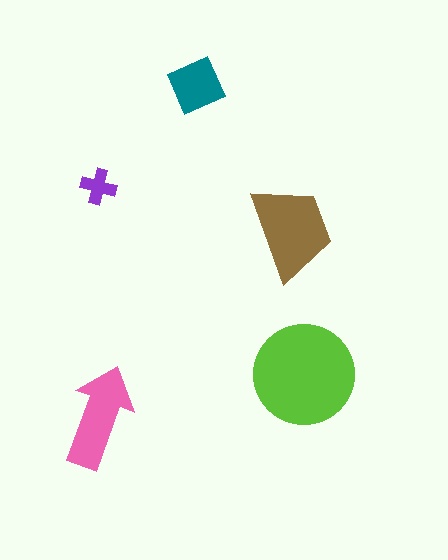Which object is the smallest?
The purple cross.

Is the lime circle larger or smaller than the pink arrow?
Larger.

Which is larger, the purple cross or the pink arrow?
The pink arrow.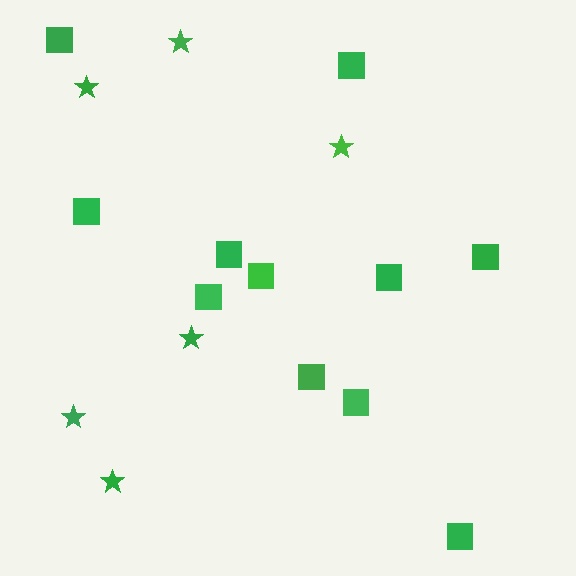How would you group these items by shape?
There are 2 groups: one group of stars (6) and one group of squares (11).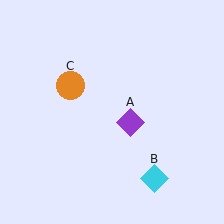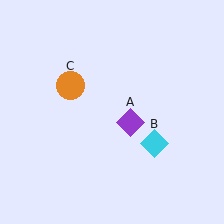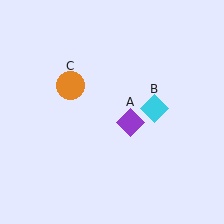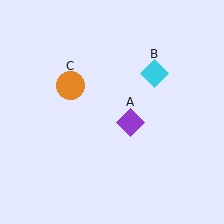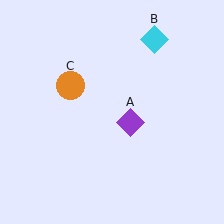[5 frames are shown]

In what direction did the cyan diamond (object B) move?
The cyan diamond (object B) moved up.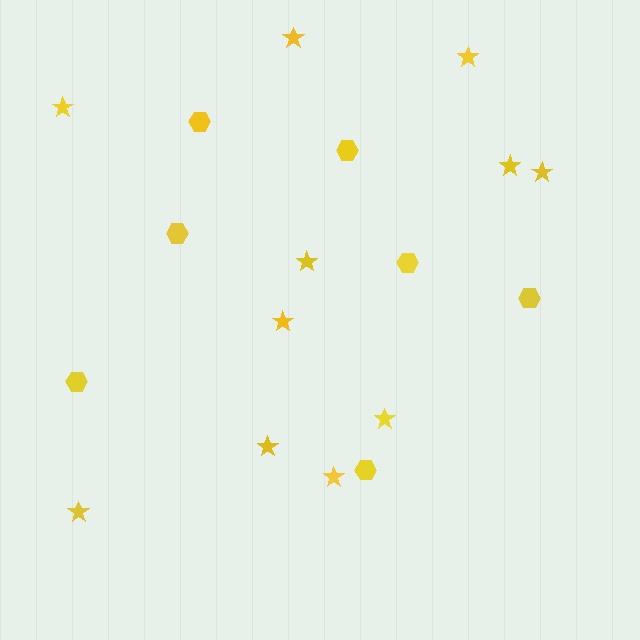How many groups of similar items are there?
There are 2 groups: one group of stars (11) and one group of hexagons (7).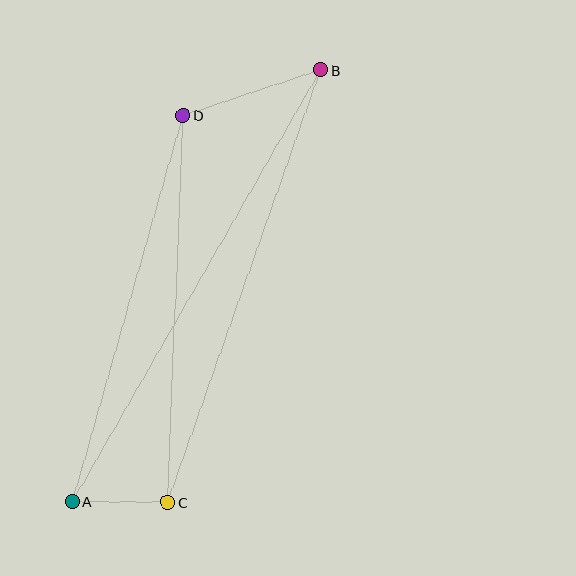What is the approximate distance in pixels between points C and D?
The distance between C and D is approximately 388 pixels.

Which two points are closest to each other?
Points A and C are closest to each other.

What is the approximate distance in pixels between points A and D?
The distance between A and D is approximately 402 pixels.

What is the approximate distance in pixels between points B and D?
The distance between B and D is approximately 145 pixels.